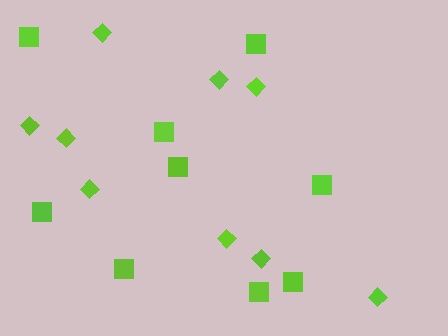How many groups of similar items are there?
There are 2 groups: one group of diamonds (9) and one group of squares (9).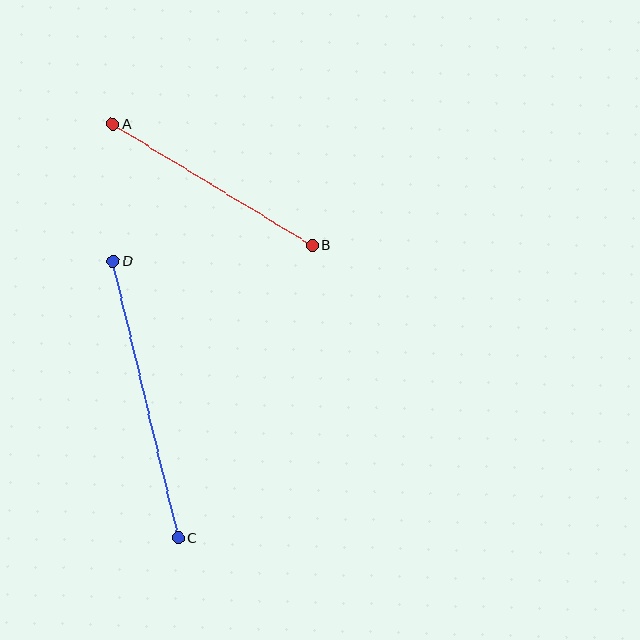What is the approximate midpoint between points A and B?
The midpoint is at approximately (213, 185) pixels.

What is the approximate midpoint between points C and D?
The midpoint is at approximately (146, 399) pixels.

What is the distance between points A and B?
The distance is approximately 233 pixels.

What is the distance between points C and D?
The distance is approximately 285 pixels.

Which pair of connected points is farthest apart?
Points C and D are farthest apart.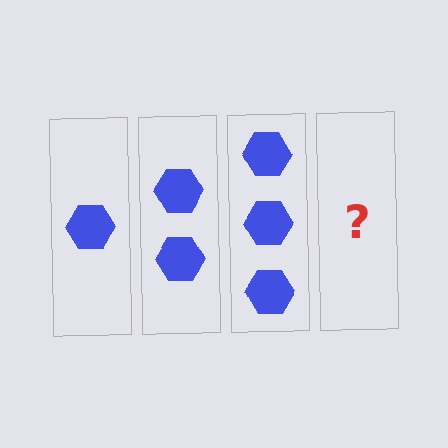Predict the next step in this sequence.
The next step is 4 hexagons.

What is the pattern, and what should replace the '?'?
The pattern is that each step adds one more hexagon. The '?' should be 4 hexagons.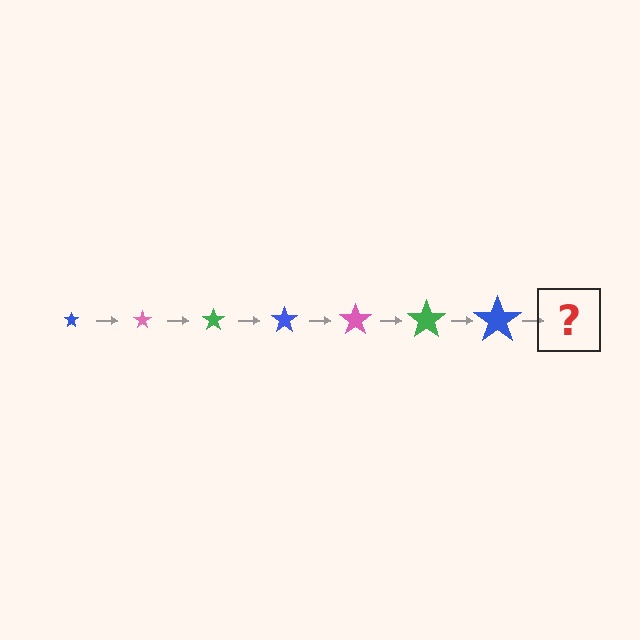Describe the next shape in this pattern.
It should be a pink star, larger than the previous one.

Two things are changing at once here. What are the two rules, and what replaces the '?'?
The two rules are that the star grows larger each step and the color cycles through blue, pink, and green. The '?' should be a pink star, larger than the previous one.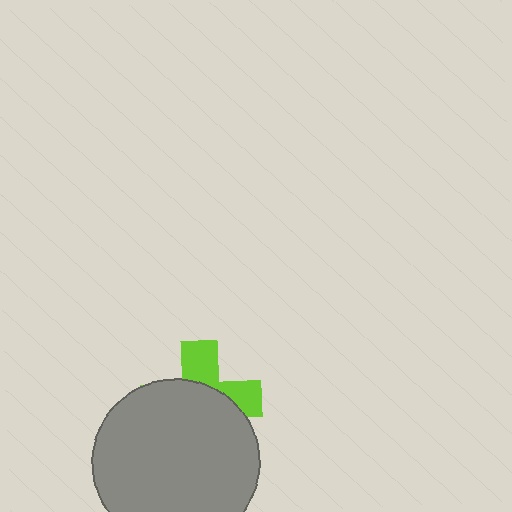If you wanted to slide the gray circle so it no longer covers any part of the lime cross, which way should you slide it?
Slide it down — that is the most direct way to separate the two shapes.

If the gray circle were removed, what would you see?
You would see the complete lime cross.